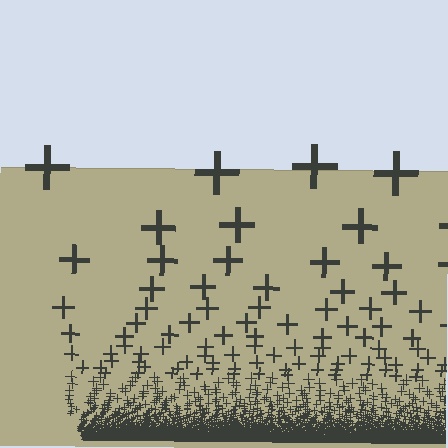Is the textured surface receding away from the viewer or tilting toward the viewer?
The surface appears to tilt toward the viewer. Texture elements get larger and sparser toward the top.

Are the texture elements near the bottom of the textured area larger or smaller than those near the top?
Smaller. The gradient is inverted — elements near the bottom are smaller and denser.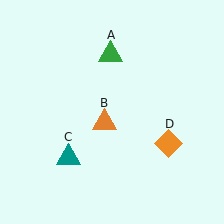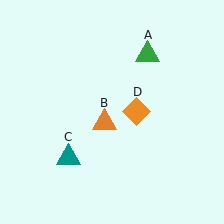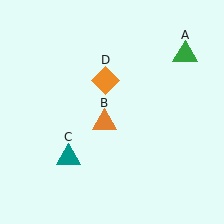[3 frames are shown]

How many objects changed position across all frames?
2 objects changed position: green triangle (object A), orange diamond (object D).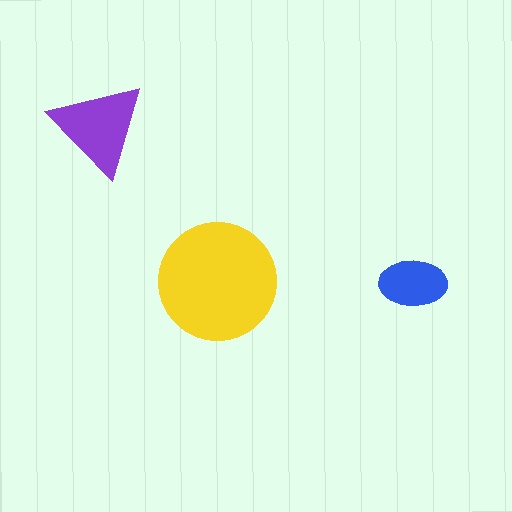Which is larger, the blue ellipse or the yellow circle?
The yellow circle.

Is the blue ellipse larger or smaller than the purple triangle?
Smaller.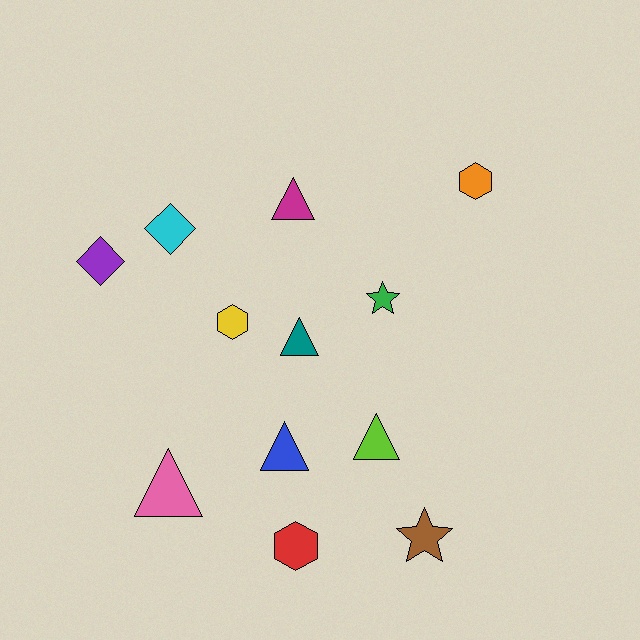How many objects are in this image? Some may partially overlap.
There are 12 objects.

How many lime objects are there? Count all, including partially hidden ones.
There is 1 lime object.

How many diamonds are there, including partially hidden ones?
There are 2 diamonds.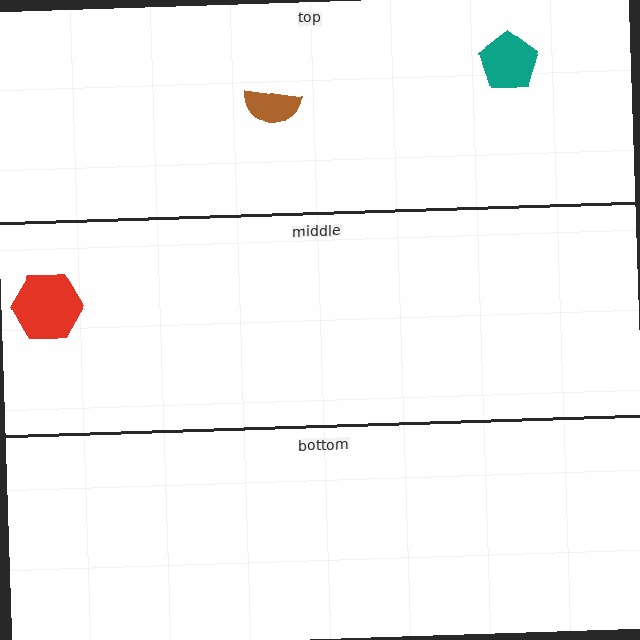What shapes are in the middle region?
The red hexagon.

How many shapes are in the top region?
2.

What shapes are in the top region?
The brown semicircle, the teal pentagon.